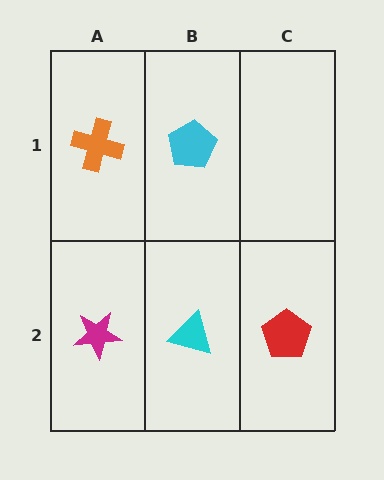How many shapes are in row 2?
3 shapes.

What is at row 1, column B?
A cyan pentagon.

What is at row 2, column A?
A magenta star.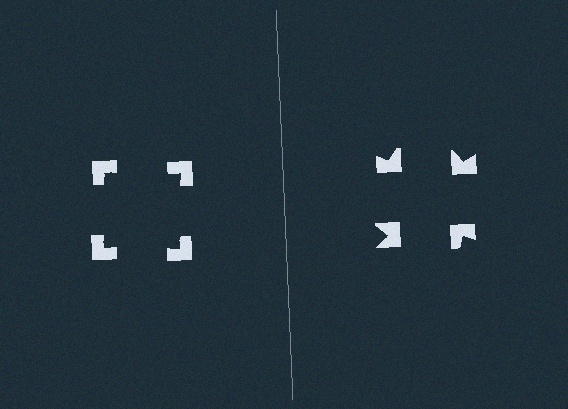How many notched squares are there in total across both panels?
8 — 4 on each side.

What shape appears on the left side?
An illusory square.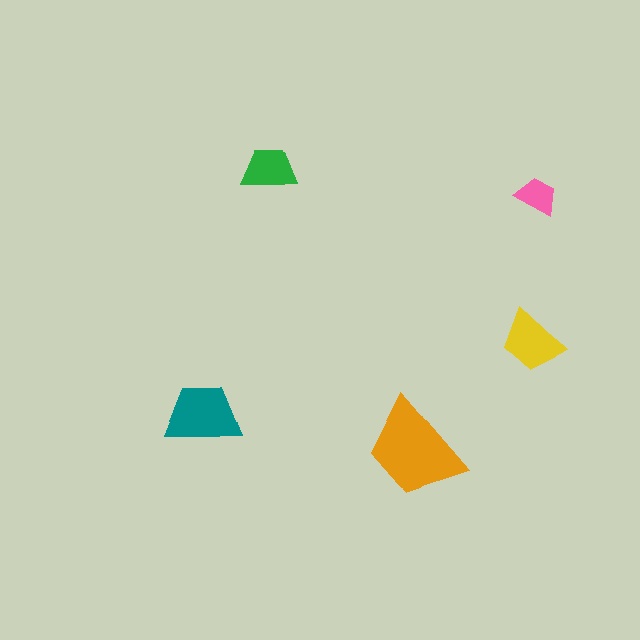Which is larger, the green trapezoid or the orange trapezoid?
The orange one.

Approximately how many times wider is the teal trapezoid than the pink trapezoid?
About 2 times wider.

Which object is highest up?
The green trapezoid is topmost.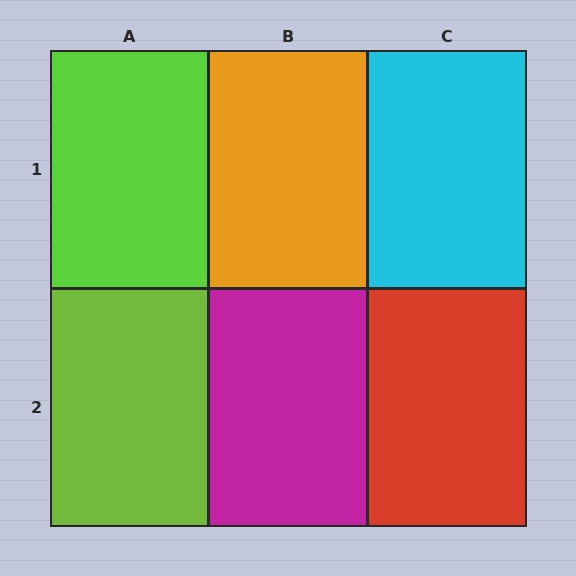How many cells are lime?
2 cells are lime.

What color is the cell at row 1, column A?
Lime.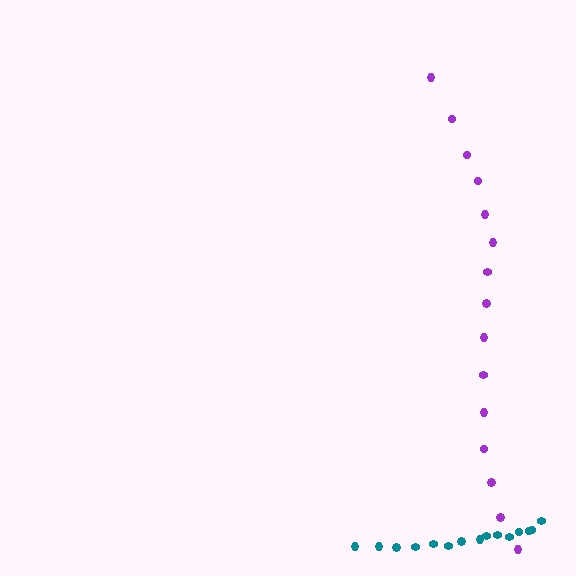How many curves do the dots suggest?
There are 2 distinct paths.